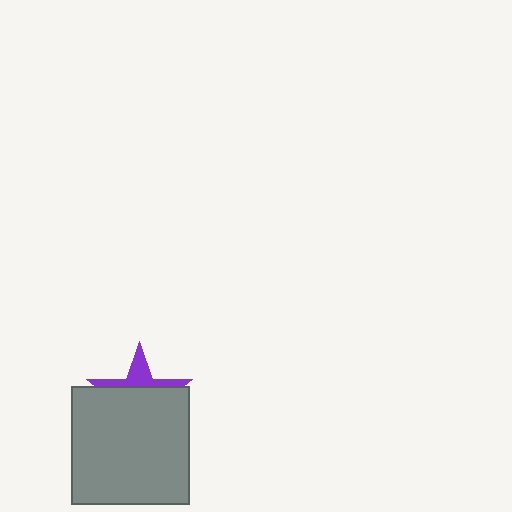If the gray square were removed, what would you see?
You would see the complete purple star.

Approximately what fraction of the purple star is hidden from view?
Roughly 70% of the purple star is hidden behind the gray square.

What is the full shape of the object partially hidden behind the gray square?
The partially hidden object is a purple star.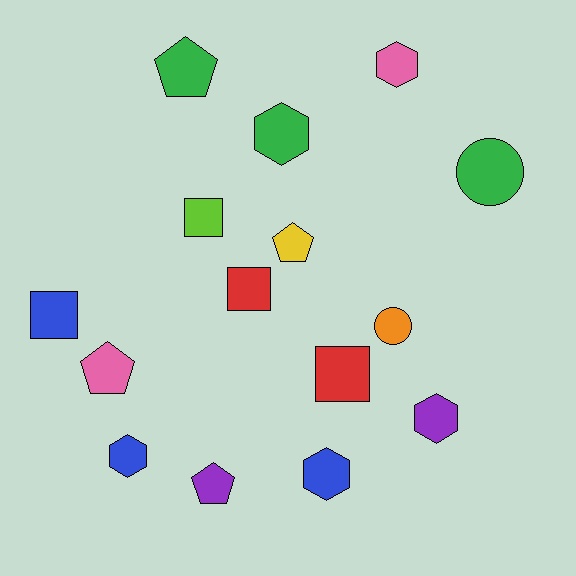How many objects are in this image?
There are 15 objects.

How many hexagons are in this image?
There are 5 hexagons.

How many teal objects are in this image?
There are no teal objects.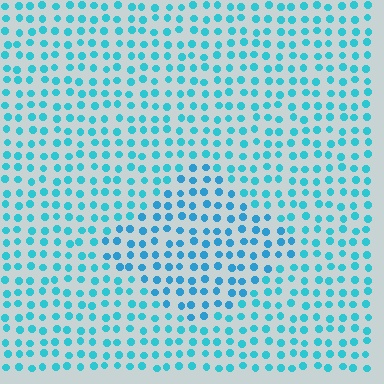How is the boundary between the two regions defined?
The boundary is defined purely by a slight shift in hue (about 16 degrees). Spacing, size, and orientation are identical on both sides.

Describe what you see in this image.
The image is filled with small cyan elements in a uniform arrangement. A diamond-shaped region is visible where the elements are tinted to a slightly different hue, forming a subtle color boundary.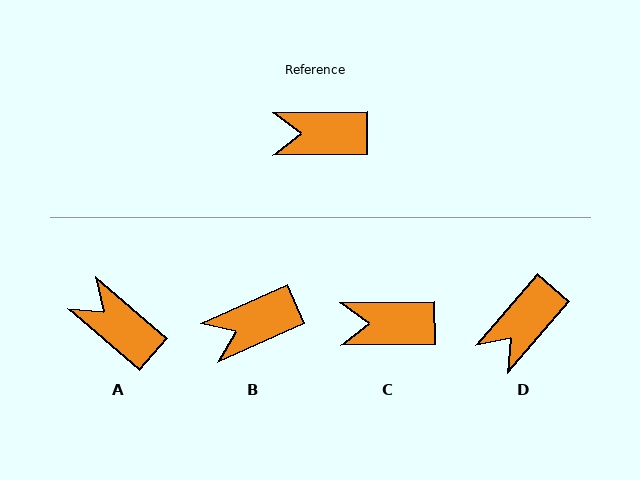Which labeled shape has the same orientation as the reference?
C.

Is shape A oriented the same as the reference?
No, it is off by about 41 degrees.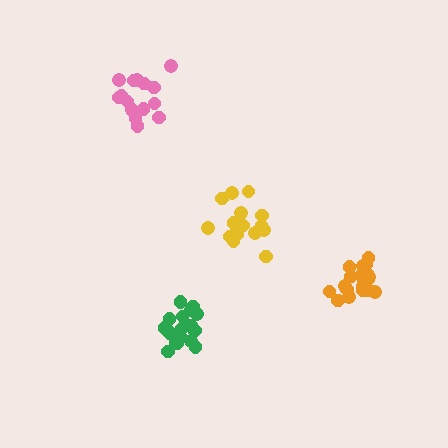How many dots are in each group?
Group 1: 20 dots, Group 2: 19 dots, Group 3: 16 dots, Group 4: 18 dots (73 total).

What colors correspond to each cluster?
The clusters are colored: orange, green, pink, yellow.